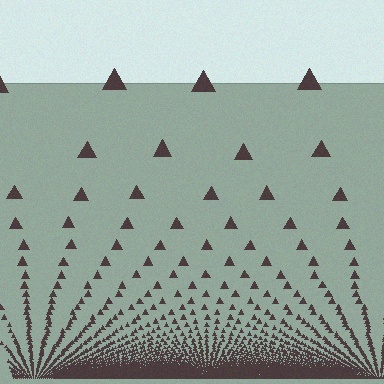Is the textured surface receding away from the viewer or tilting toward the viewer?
The surface appears to tilt toward the viewer. Texture elements get larger and sparser toward the top.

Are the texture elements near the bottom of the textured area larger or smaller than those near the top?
Smaller. The gradient is inverted — elements near the bottom are smaller and denser.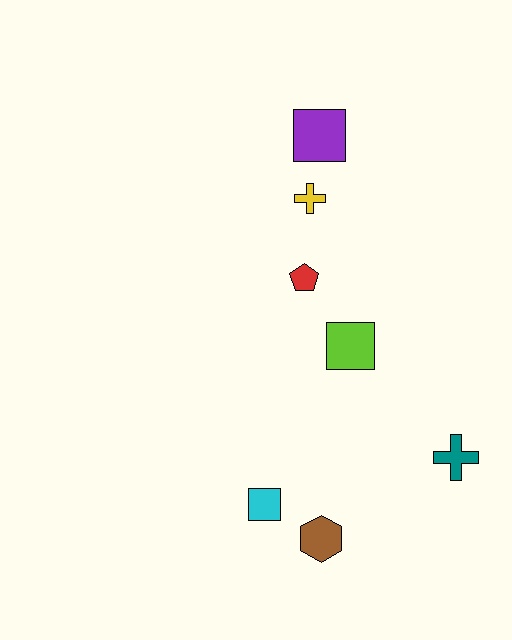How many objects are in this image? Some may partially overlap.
There are 7 objects.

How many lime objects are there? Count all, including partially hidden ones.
There is 1 lime object.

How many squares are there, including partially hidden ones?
There are 3 squares.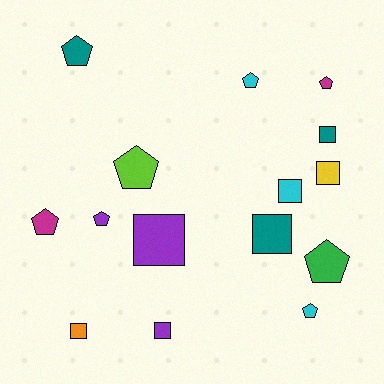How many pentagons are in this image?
There are 8 pentagons.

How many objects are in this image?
There are 15 objects.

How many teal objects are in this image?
There are 3 teal objects.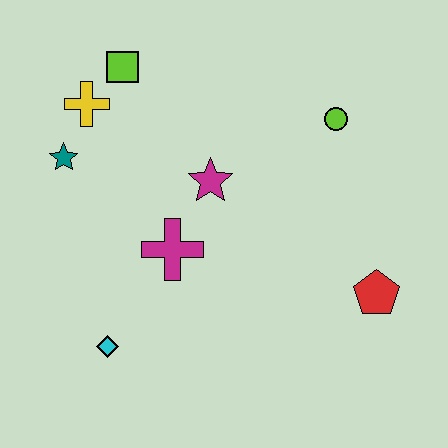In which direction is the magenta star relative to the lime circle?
The magenta star is to the left of the lime circle.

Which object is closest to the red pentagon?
The lime circle is closest to the red pentagon.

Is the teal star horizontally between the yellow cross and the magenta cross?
No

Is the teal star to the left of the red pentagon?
Yes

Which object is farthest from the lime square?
The red pentagon is farthest from the lime square.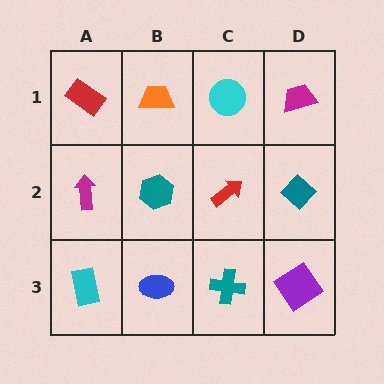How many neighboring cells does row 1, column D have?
2.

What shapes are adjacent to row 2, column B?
An orange trapezoid (row 1, column B), a blue ellipse (row 3, column B), a magenta arrow (row 2, column A), a red arrow (row 2, column C).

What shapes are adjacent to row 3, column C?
A red arrow (row 2, column C), a blue ellipse (row 3, column B), a purple diamond (row 3, column D).